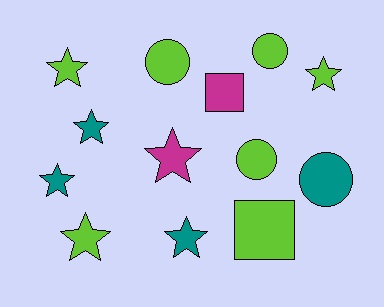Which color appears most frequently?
Lime, with 7 objects.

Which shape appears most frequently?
Star, with 7 objects.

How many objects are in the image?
There are 13 objects.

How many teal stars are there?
There are 3 teal stars.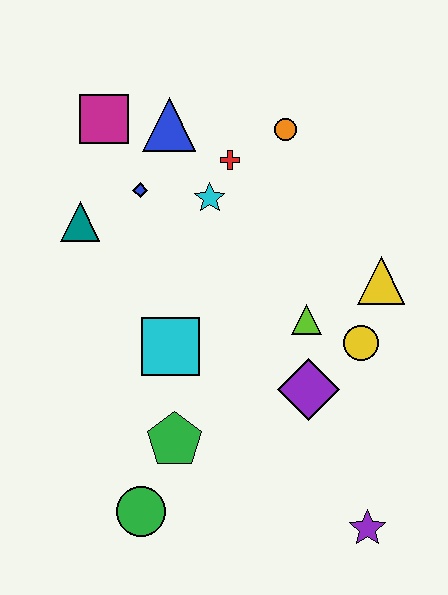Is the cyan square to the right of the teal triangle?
Yes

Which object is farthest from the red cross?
The purple star is farthest from the red cross.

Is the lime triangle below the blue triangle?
Yes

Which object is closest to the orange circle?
The red cross is closest to the orange circle.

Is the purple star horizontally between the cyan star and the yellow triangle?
Yes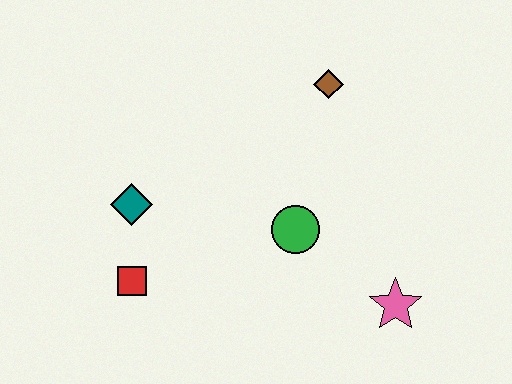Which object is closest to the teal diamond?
The red square is closest to the teal diamond.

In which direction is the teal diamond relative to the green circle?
The teal diamond is to the left of the green circle.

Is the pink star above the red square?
No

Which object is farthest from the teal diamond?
The pink star is farthest from the teal diamond.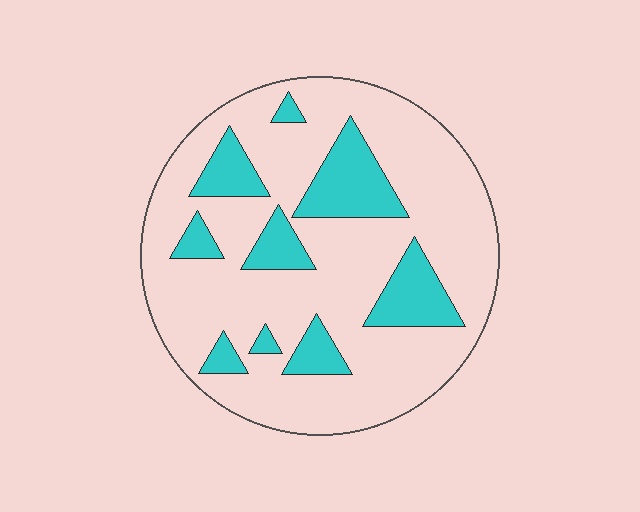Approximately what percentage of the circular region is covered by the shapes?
Approximately 20%.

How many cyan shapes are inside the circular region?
9.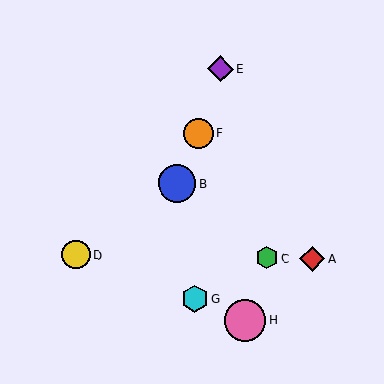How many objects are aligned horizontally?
3 objects (A, C, D) are aligned horizontally.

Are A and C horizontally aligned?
Yes, both are at y≈259.